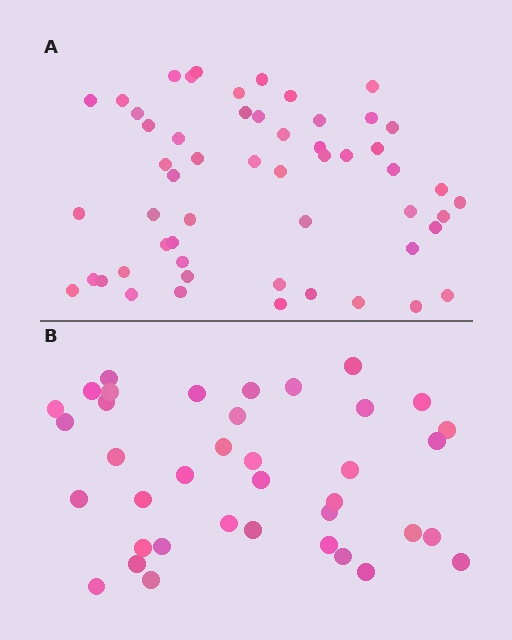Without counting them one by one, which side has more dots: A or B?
Region A (the top region) has more dots.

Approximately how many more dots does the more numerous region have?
Region A has approximately 15 more dots than region B.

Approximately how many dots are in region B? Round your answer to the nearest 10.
About 40 dots. (The exact count is 38, which rounds to 40.)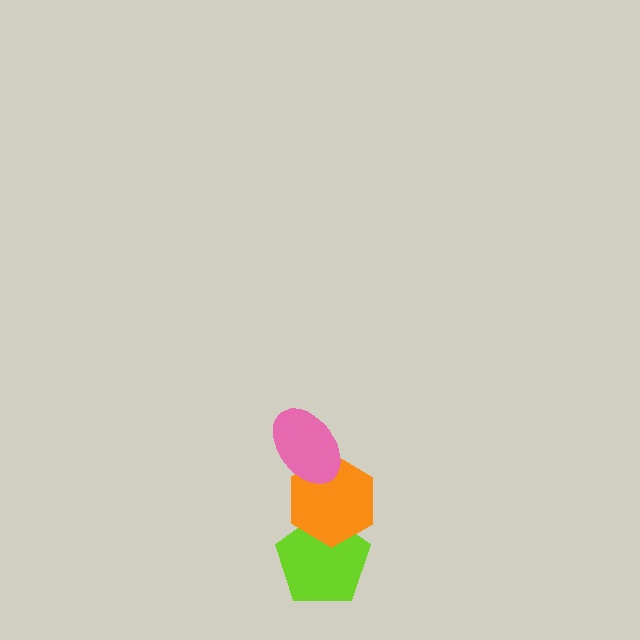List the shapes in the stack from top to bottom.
From top to bottom: the pink ellipse, the orange hexagon, the lime pentagon.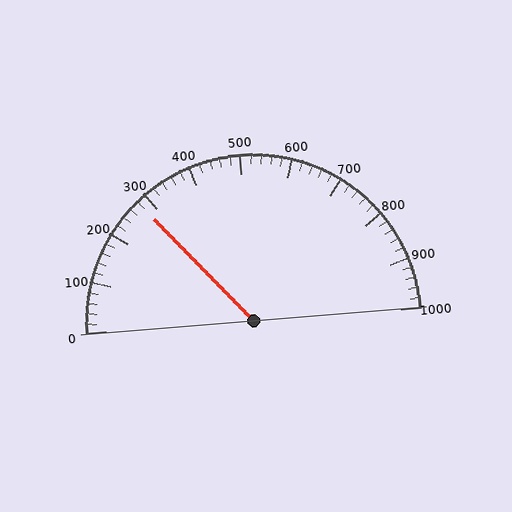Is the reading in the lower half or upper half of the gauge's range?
The reading is in the lower half of the range (0 to 1000).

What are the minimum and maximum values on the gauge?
The gauge ranges from 0 to 1000.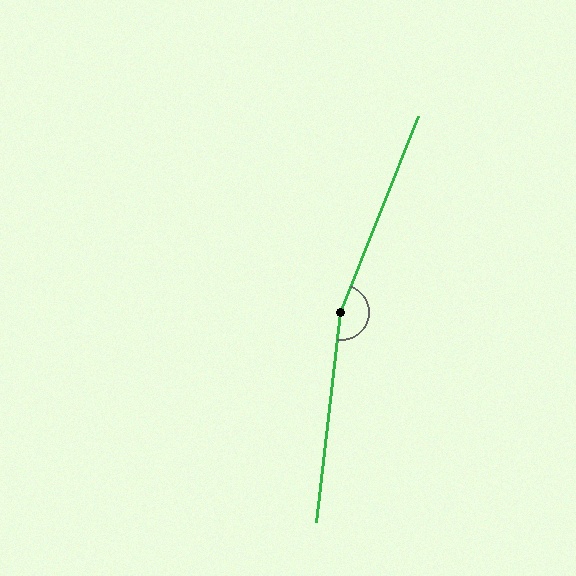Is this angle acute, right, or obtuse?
It is obtuse.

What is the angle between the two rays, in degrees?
Approximately 165 degrees.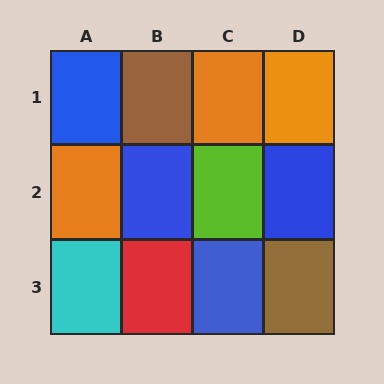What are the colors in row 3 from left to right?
Cyan, red, blue, brown.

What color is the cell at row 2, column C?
Lime.